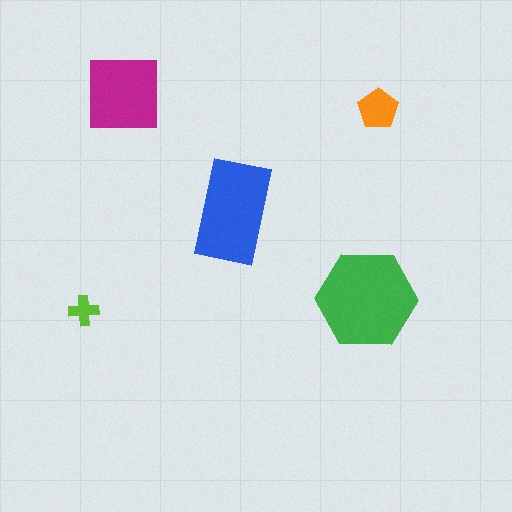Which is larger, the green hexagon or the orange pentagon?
The green hexagon.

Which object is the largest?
The green hexagon.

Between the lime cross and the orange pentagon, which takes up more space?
The orange pentagon.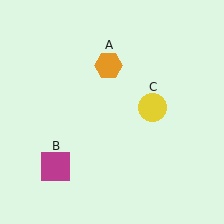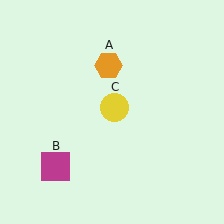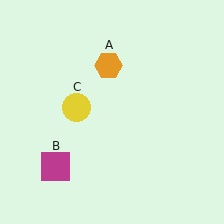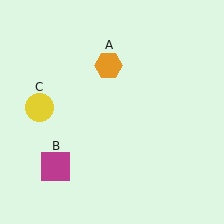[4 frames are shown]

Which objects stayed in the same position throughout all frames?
Orange hexagon (object A) and magenta square (object B) remained stationary.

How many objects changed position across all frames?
1 object changed position: yellow circle (object C).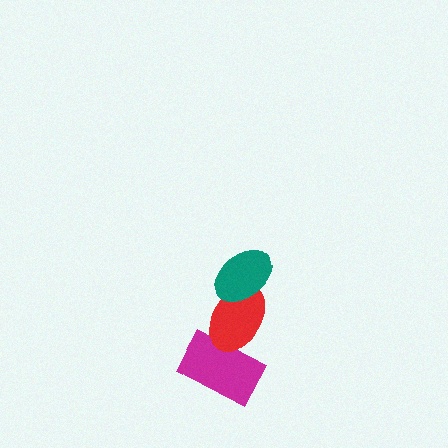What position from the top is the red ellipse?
The red ellipse is 2nd from the top.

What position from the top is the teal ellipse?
The teal ellipse is 1st from the top.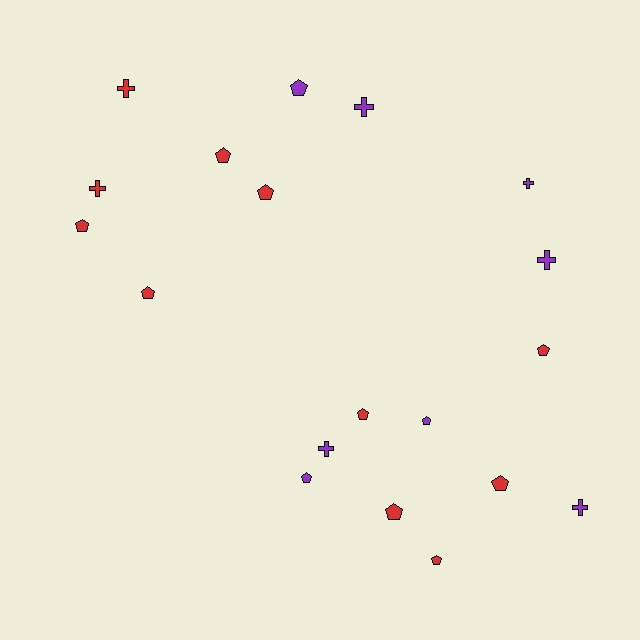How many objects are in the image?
There are 19 objects.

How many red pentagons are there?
There are 9 red pentagons.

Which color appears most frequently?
Red, with 11 objects.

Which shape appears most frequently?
Pentagon, with 12 objects.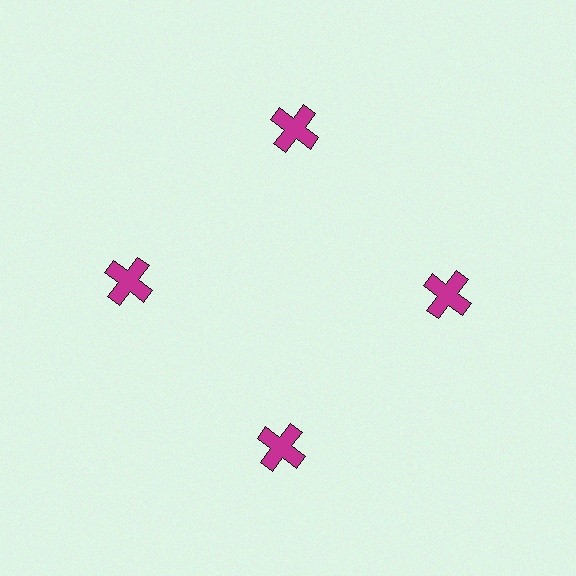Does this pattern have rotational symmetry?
Yes, this pattern has 4-fold rotational symmetry. It looks the same after rotating 90 degrees around the center.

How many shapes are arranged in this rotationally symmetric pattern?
There are 4 shapes, arranged in 4 groups of 1.